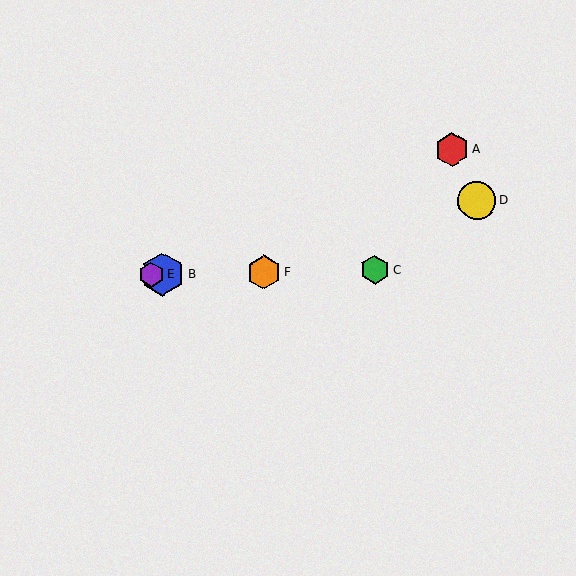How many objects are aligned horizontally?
4 objects (B, C, E, F) are aligned horizontally.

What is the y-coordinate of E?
Object E is at y≈274.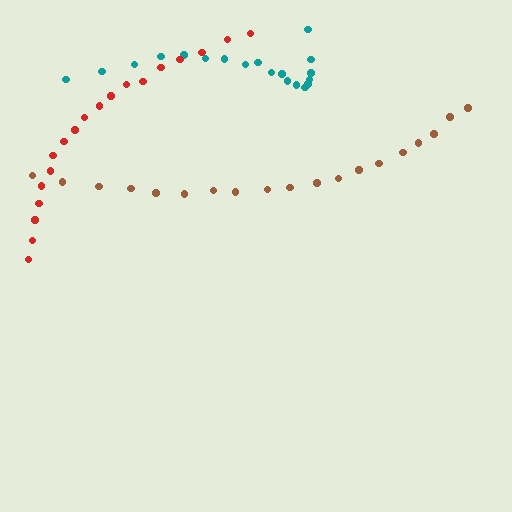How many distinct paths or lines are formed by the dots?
There are 3 distinct paths.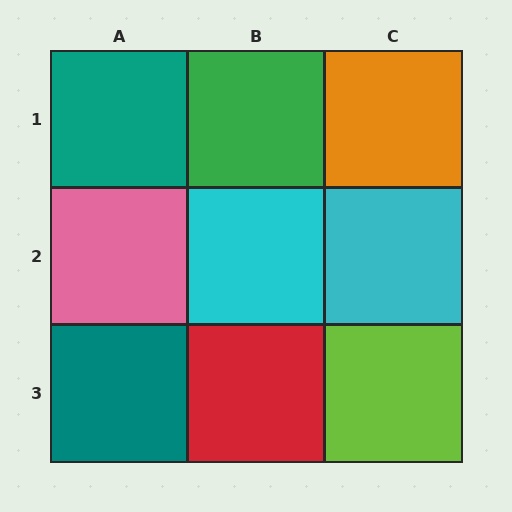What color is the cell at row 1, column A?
Teal.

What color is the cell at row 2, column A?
Pink.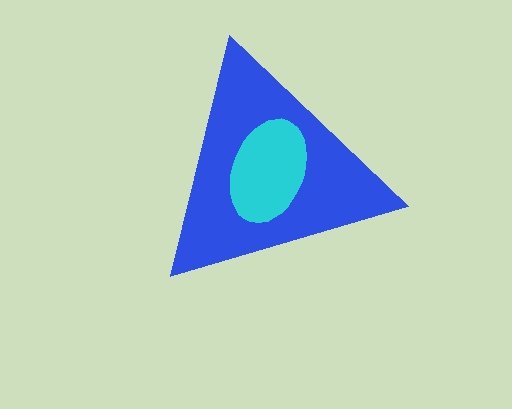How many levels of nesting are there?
2.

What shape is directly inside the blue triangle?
The cyan ellipse.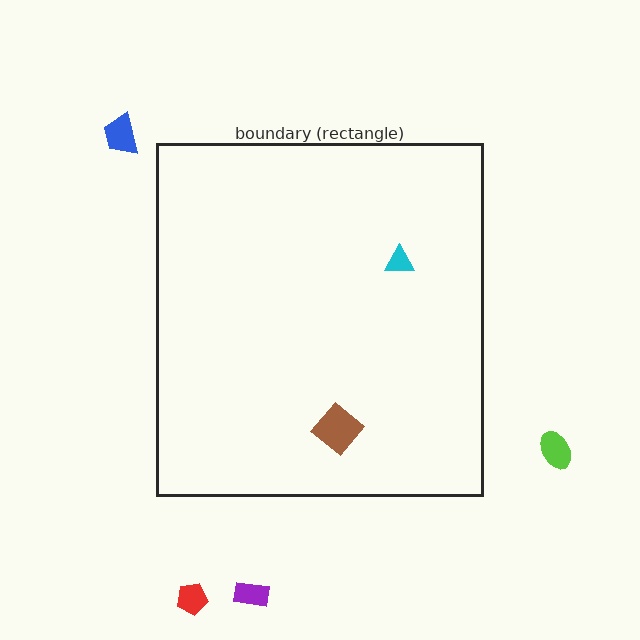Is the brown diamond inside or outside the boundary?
Inside.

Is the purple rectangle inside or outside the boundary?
Outside.